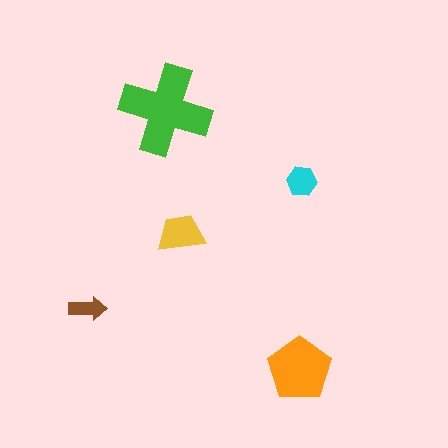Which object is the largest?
The green cross.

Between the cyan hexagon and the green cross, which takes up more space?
The green cross.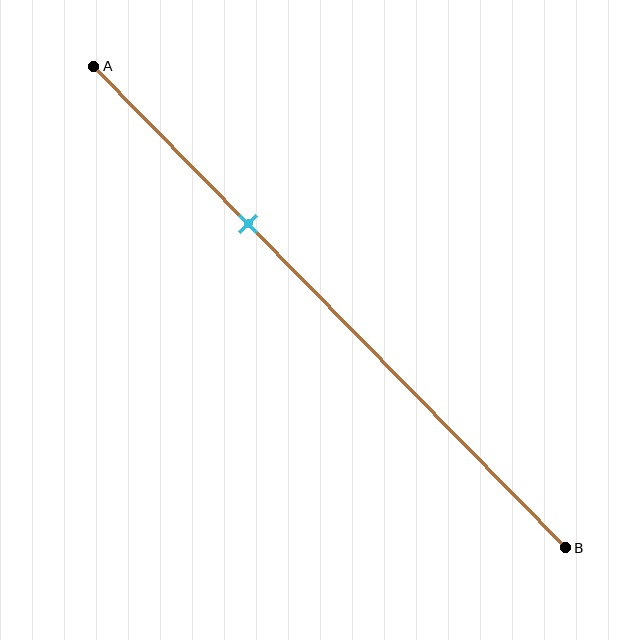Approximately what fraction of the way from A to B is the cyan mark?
The cyan mark is approximately 35% of the way from A to B.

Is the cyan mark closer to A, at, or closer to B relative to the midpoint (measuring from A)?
The cyan mark is closer to point A than the midpoint of segment AB.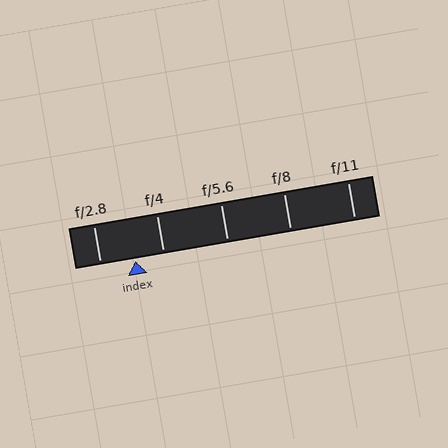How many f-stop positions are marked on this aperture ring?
There are 5 f-stop positions marked.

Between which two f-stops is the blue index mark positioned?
The index mark is between f/2.8 and f/4.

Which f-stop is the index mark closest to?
The index mark is closest to f/4.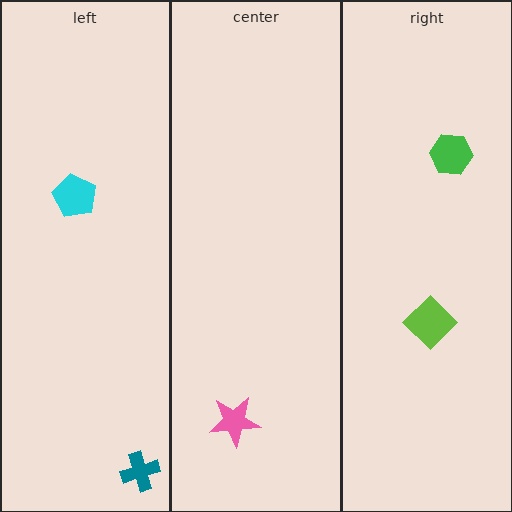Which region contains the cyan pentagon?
The left region.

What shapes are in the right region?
The lime diamond, the green hexagon.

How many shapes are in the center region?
1.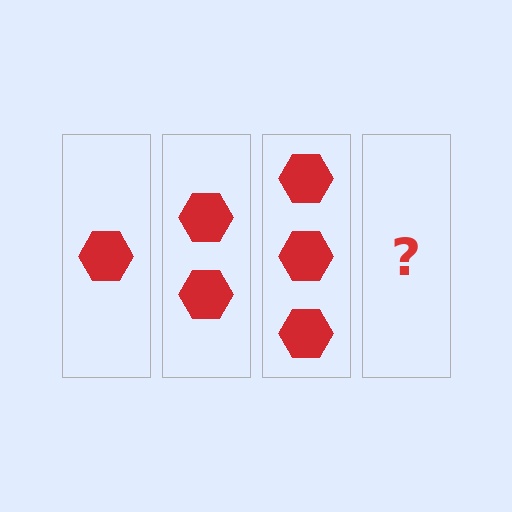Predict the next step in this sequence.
The next step is 4 hexagons.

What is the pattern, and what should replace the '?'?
The pattern is that each step adds one more hexagon. The '?' should be 4 hexagons.